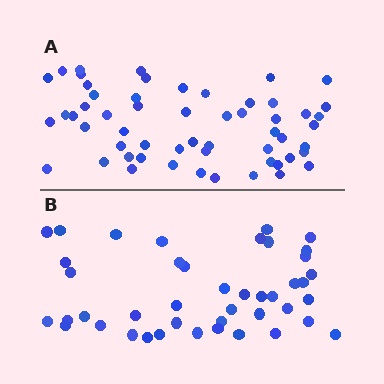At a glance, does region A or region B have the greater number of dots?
Region A (the top region) has more dots.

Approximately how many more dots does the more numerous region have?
Region A has approximately 15 more dots than region B.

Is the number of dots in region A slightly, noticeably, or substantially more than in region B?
Region A has noticeably more, but not dramatically so. The ratio is roughly 1.3 to 1.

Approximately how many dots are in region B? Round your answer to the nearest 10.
About 40 dots. (The exact count is 43, which rounds to 40.)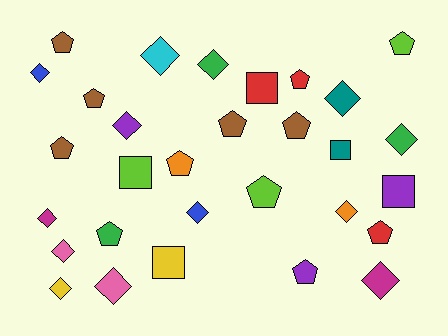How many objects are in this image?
There are 30 objects.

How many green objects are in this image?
There are 3 green objects.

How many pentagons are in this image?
There are 12 pentagons.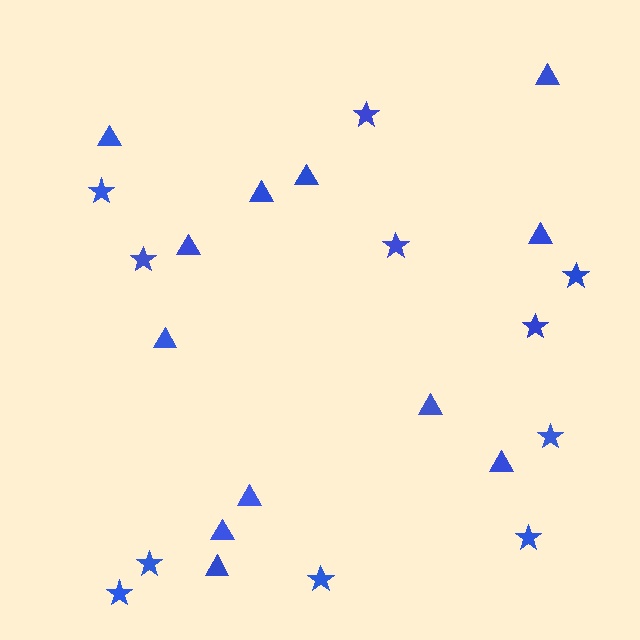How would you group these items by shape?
There are 2 groups: one group of stars (11) and one group of triangles (12).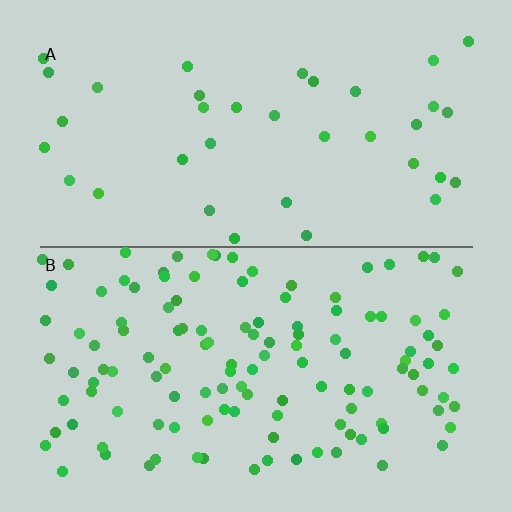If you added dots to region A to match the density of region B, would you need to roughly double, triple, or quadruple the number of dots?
Approximately triple.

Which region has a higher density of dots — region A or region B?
B (the bottom).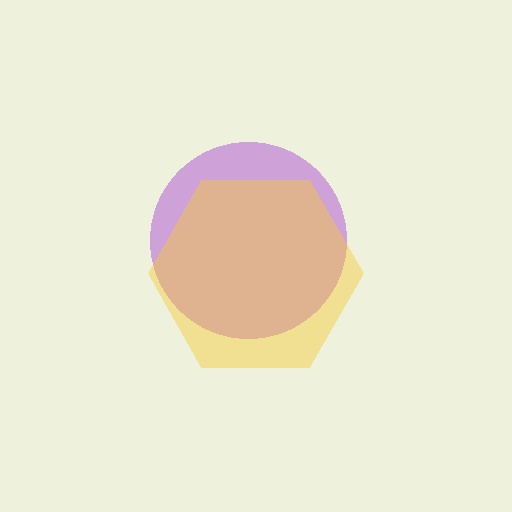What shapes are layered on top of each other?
The layered shapes are: a purple circle, a yellow hexagon.